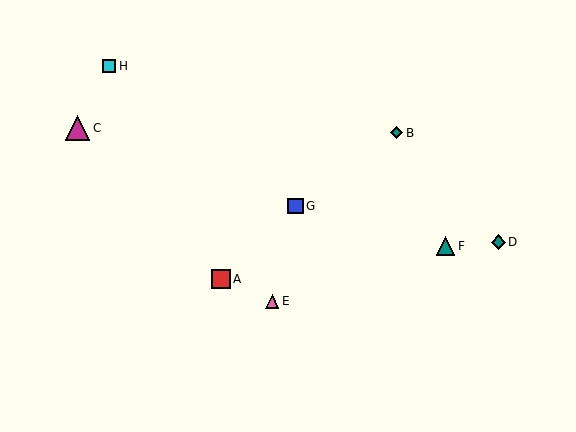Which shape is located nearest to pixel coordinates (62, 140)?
The magenta triangle (labeled C) at (77, 128) is nearest to that location.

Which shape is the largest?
The magenta triangle (labeled C) is the largest.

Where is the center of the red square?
The center of the red square is at (221, 279).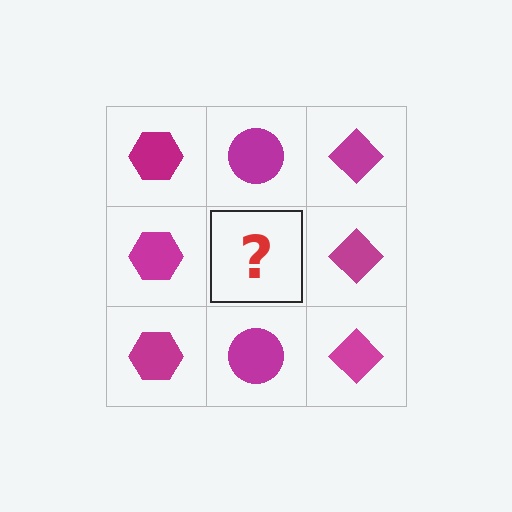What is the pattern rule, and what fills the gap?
The rule is that each column has a consistent shape. The gap should be filled with a magenta circle.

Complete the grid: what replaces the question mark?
The question mark should be replaced with a magenta circle.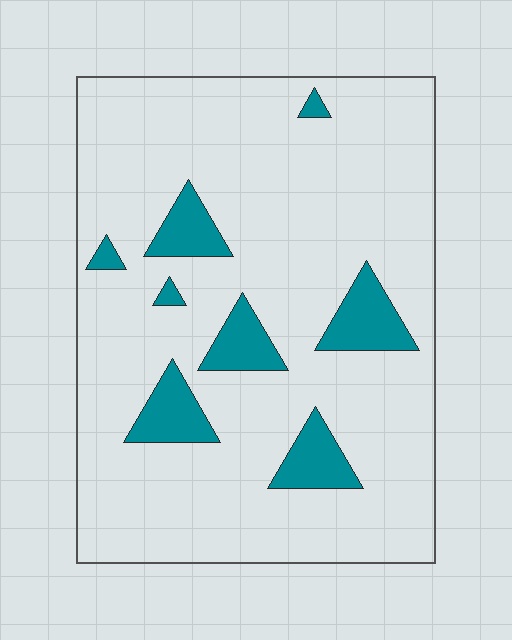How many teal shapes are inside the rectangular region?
8.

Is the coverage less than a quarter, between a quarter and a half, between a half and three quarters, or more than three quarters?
Less than a quarter.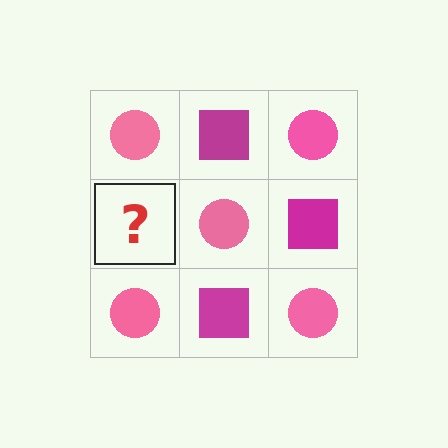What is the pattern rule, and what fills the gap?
The rule is that it alternates pink circle and magenta square in a checkerboard pattern. The gap should be filled with a magenta square.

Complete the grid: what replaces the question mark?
The question mark should be replaced with a magenta square.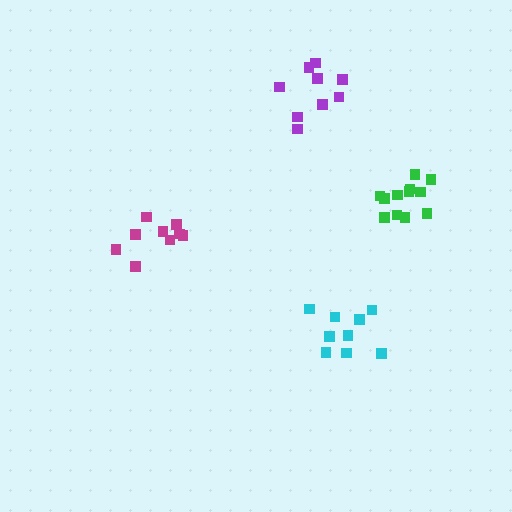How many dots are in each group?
Group 1: 9 dots, Group 2: 9 dots, Group 3: 12 dots, Group 4: 9 dots (39 total).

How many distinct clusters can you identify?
There are 4 distinct clusters.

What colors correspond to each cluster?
The clusters are colored: purple, magenta, green, cyan.